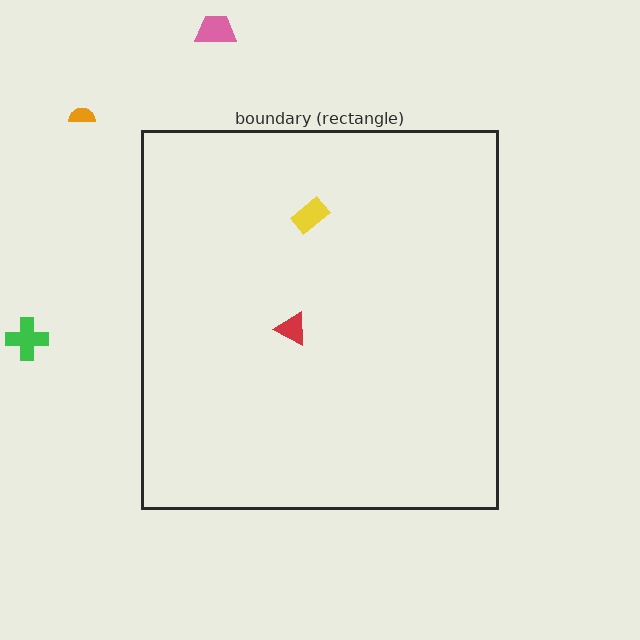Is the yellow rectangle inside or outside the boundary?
Inside.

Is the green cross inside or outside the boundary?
Outside.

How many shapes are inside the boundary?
2 inside, 3 outside.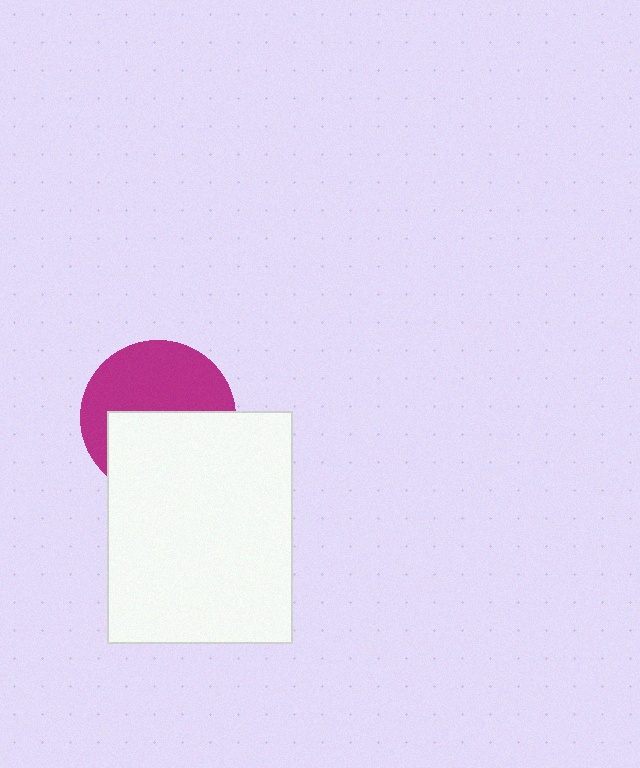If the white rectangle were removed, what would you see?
You would see the complete magenta circle.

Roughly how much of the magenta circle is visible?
About half of it is visible (roughly 52%).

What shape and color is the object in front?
The object in front is a white rectangle.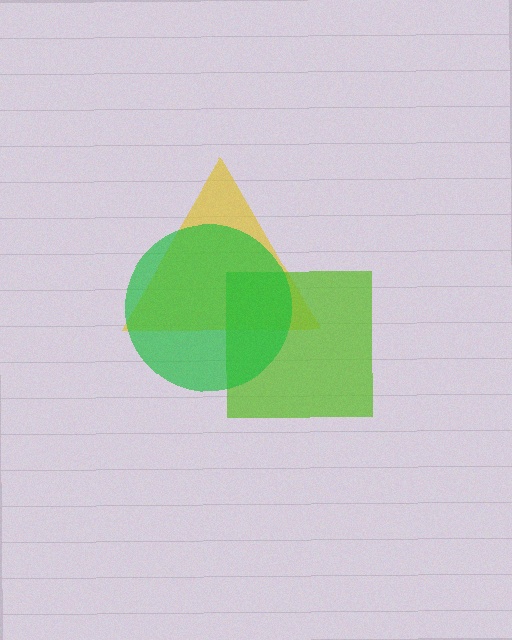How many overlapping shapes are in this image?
There are 3 overlapping shapes in the image.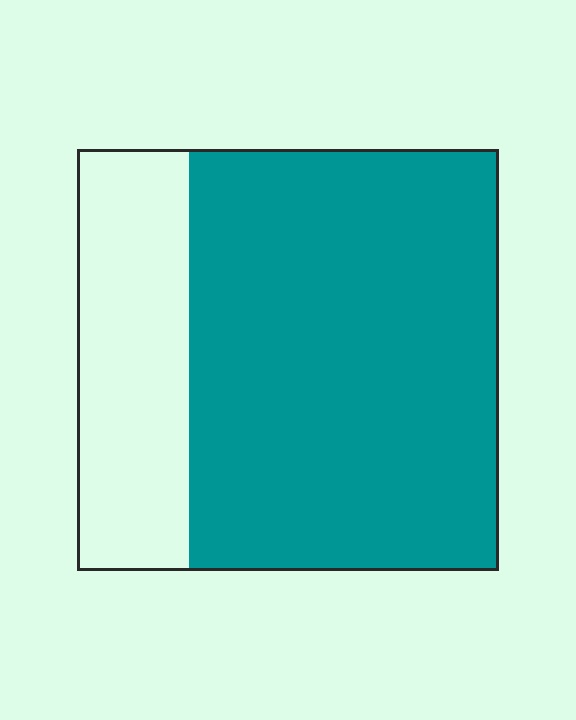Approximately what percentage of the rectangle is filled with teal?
Approximately 75%.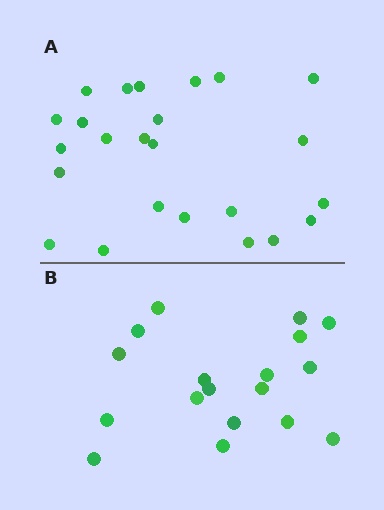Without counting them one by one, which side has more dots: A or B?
Region A (the top region) has more dots.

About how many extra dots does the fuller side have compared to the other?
Region A has about 6 more dots than region B.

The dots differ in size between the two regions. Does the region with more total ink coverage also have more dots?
No. Region B has more total ink coverage because its dots are larger, but region A actually contains more individual dots. Total area can be misleading — the number of items is what matters here.